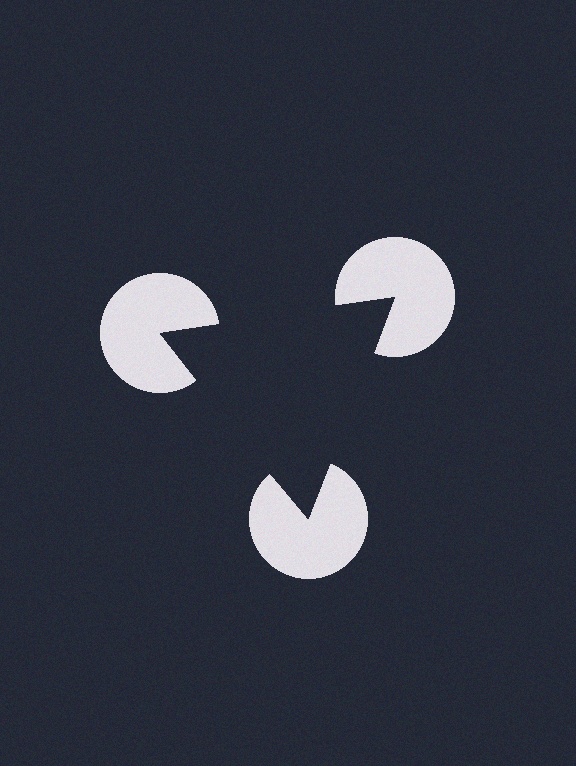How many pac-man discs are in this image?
There are 3 — one at each vertex of the illusory triangle.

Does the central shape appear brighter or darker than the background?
It typically appears slightly darker than the background, even though no actual brightness change is drawn.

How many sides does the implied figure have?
3 sides.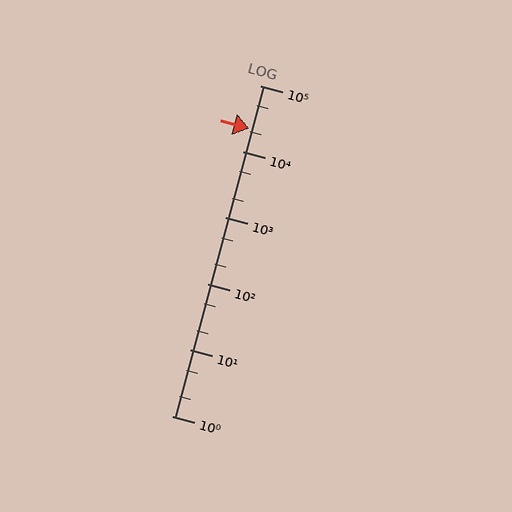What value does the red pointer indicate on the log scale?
The pointer indicates approximately 22000.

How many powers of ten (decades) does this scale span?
The scale spans 5 decades, from 1 to 100000.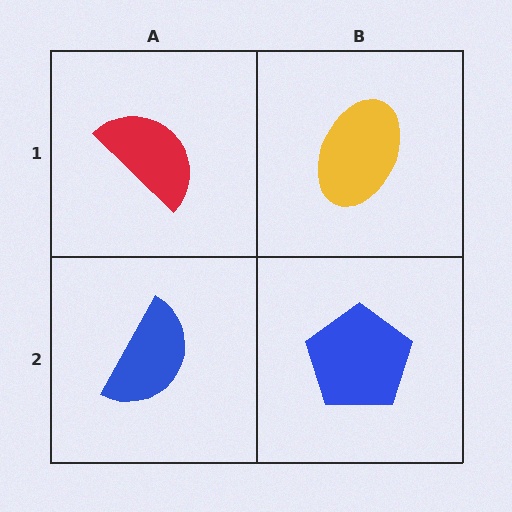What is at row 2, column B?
A blue pentagon.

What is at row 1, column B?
A yellow ellipse.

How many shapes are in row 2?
2 shapes.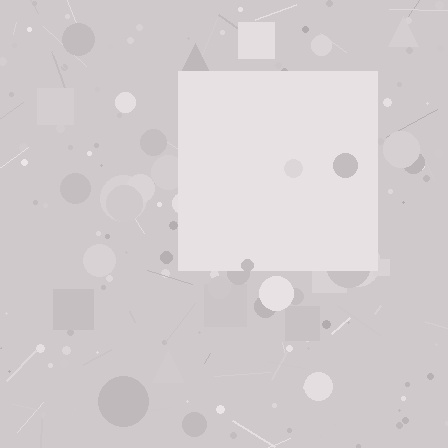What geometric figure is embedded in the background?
A square is embedded in the background.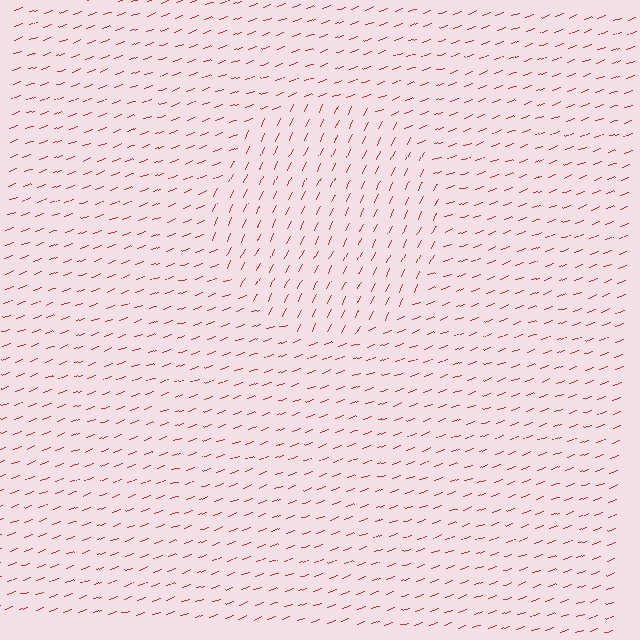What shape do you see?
I see a circle.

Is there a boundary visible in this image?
Yes, there is a texture boundary formed by a change in line orientation.